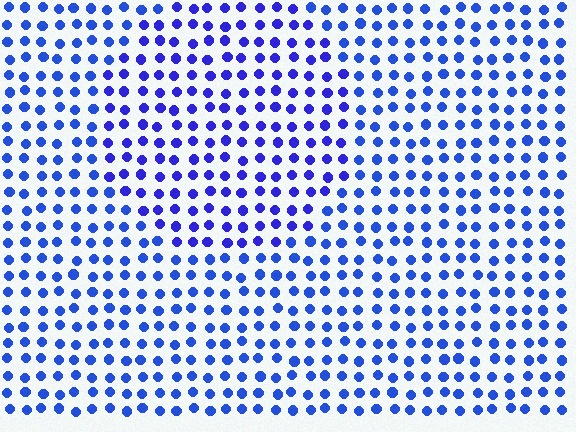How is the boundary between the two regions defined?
The boundary is defined purely by a slight shift in hue (about 18 degrees). Spacing, size, and orientation are identical on both sides.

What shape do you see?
I see a circle.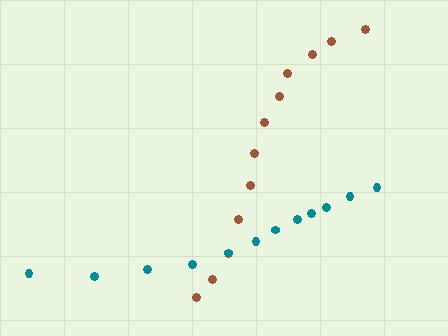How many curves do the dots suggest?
There are 2 distinct paths.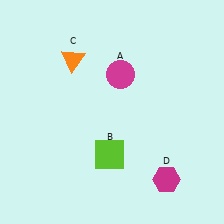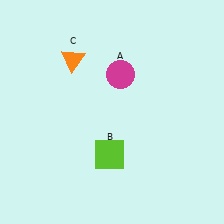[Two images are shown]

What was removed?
The magenta hexagon (D) was removed in Image 2.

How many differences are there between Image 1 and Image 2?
There is 1 difference between the two images.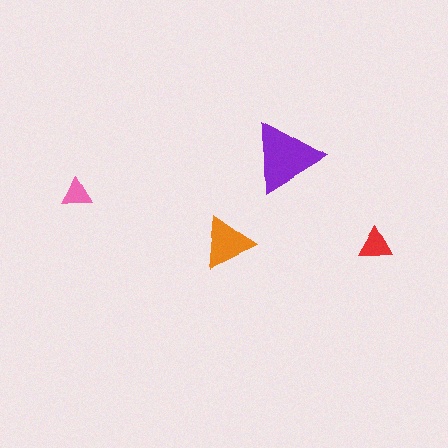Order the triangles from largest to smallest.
the purple one, the orange one, the red one, the pink one.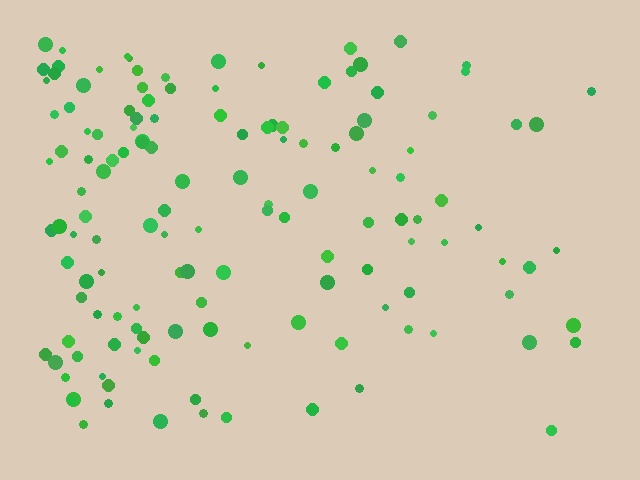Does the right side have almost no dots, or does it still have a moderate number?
Still a moderate number, just noticeably fewer than the left.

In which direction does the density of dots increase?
From right to left, with the left side densest.